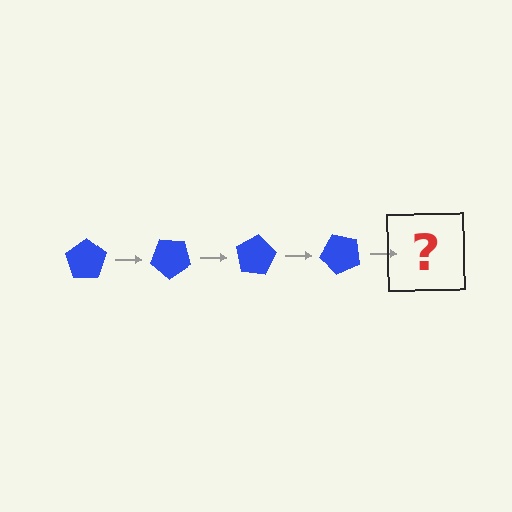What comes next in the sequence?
The next element should be a blue pentagon rotated 160 degrees.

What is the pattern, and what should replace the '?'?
The pattern is that the pentagon rotates 40 degrees each step. The '?' should be a blue pentagon rotated 160 degrees.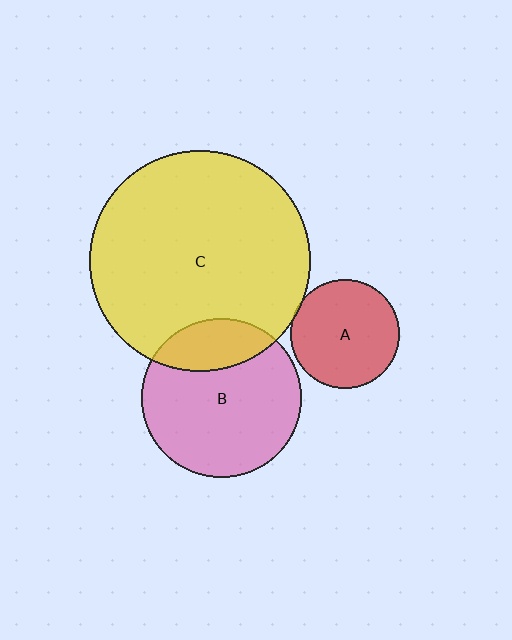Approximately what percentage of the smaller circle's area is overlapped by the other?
Approximately 25%.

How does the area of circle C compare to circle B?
Approximately 1.9 times.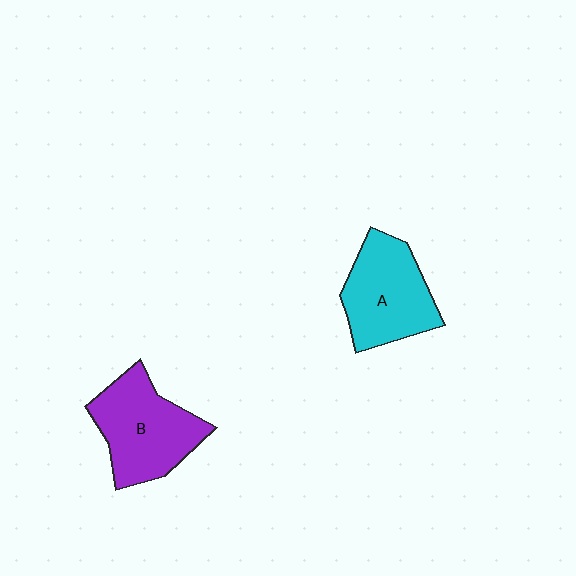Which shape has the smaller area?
Shape A (cyan).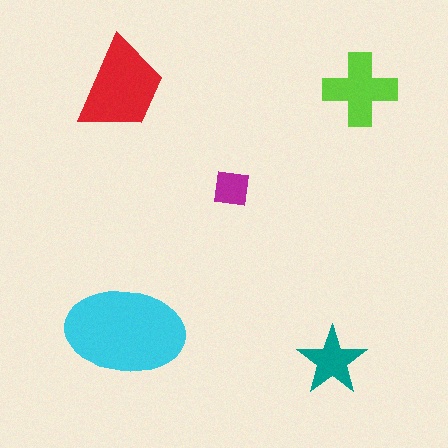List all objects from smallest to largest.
The magenta square, the teal star, the lime cross, the red trapezoid, the cyan ellipse.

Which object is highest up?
The red trapezoid is topmost.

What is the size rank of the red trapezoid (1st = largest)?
2nd.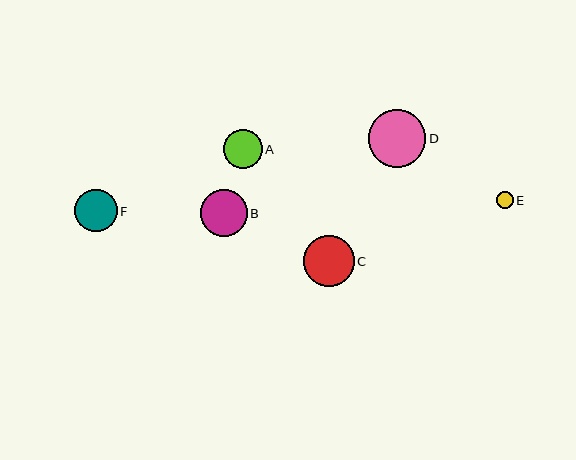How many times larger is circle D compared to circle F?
Circle D is approximately 1.3 times the size of circle F.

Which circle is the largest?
Circle D is the largest with a size of approximately 57 pixels.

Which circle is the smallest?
Circle E is the smallest with a size of approximately 17 pixels.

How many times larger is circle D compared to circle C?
Circle D is approximately 1.1 times the size of circle C.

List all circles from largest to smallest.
From largest to smallest: D, C, B, F, A, E.